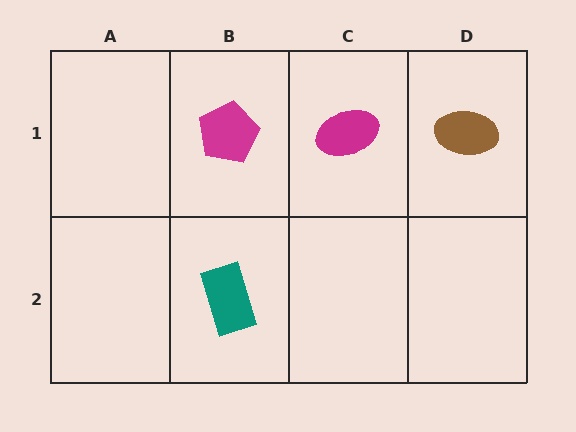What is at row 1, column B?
A magenta pentagon.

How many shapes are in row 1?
3 shapes.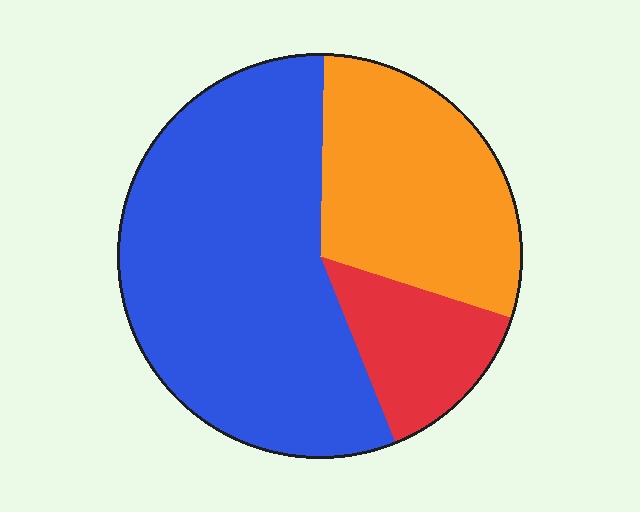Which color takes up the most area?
Blue, at roughly 55%.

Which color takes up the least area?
Red, at roughly 15%.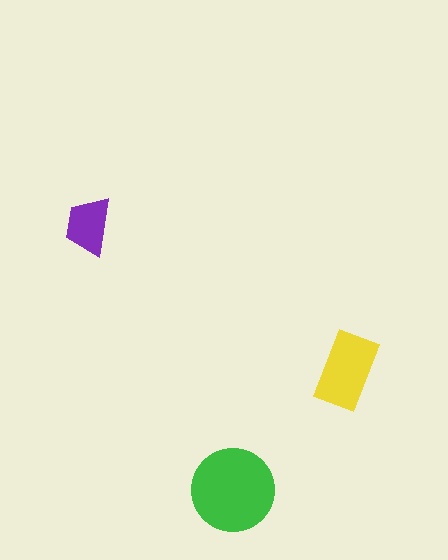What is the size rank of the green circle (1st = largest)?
1st.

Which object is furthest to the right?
The yellow rectangle is rightmost.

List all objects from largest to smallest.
The green circle, the yellow rectangle, the purple trapezoid.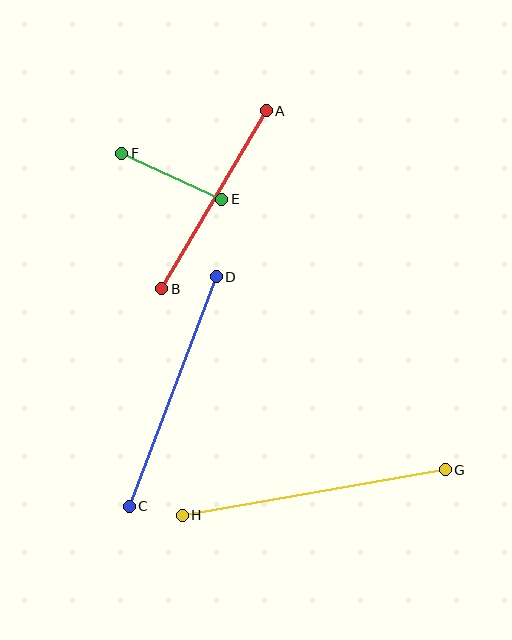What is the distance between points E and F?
The distance is approximately 110 pixels.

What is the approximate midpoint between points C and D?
The midpoint is at approximately (173, 392) pixels.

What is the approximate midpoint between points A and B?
The midpoint is at approximately (214, 200) pixels.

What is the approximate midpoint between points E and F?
The midpoint is at approximately (172, 176) pixels.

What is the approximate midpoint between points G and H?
The midpoint is at approximately (314, 493) pixels.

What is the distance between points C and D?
The distance is approximately 245 pixels.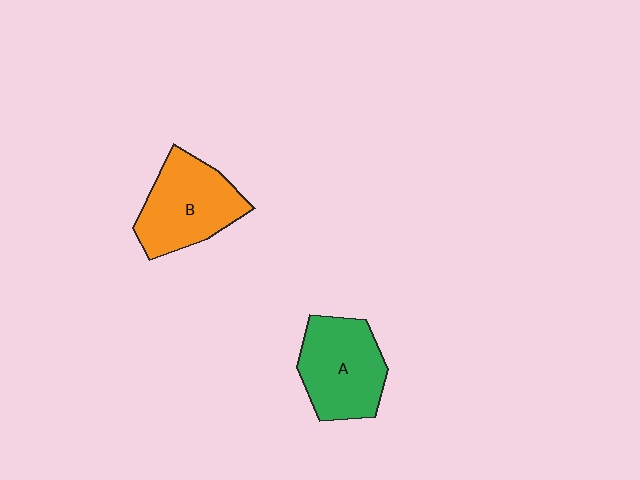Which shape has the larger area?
Shape B (orange).